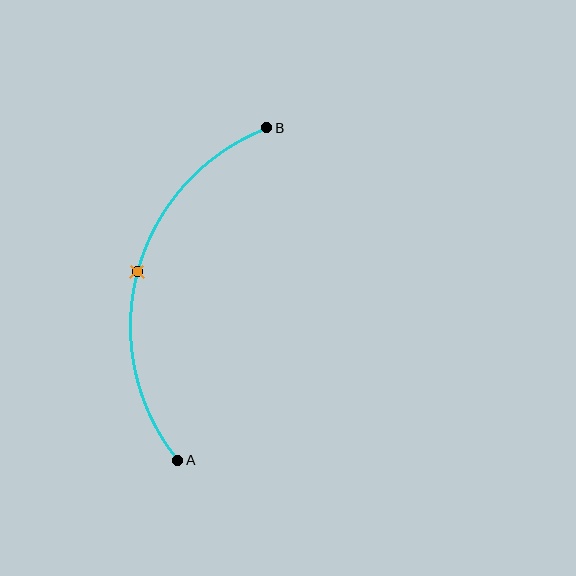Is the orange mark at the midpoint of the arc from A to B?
Yes. The orange mark lies on the arc at equal arc-length from both A and B — it is the arc midpoint.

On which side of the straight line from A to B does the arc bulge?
The arc bulges to the left of the straight line connecting A and B.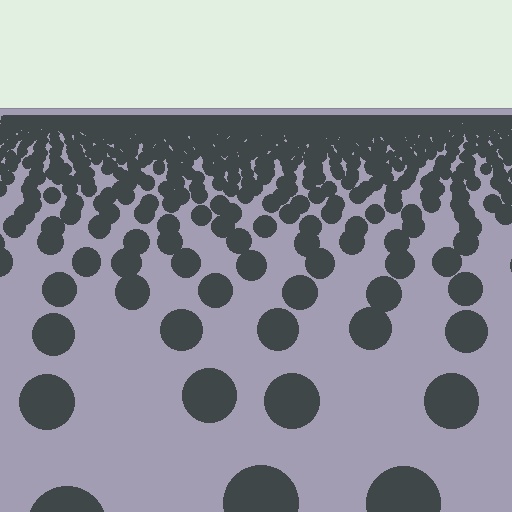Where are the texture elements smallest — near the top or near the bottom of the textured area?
Near the top.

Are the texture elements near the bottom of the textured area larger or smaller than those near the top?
Larger. Near the bottom, elements are closer to the viewer and appear at a bigger on-screen size.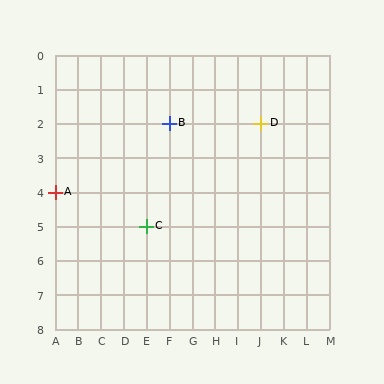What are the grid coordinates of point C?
Point C is at grid coordinates (E, 5).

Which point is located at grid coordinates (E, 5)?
Point C is at (E, 5).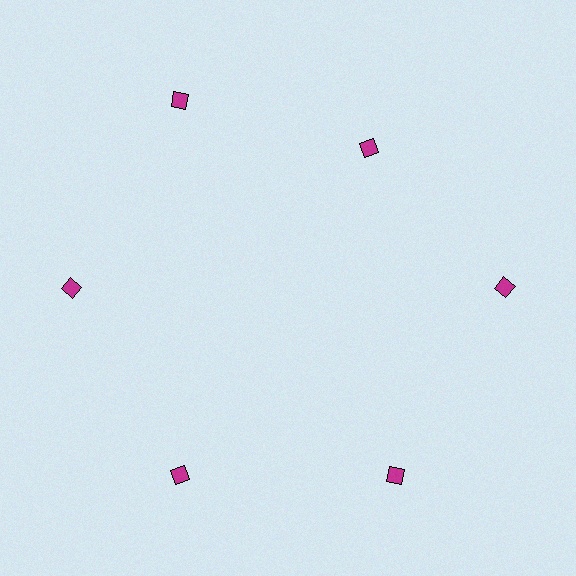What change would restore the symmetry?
The symmetry would be restored by moving it outward, back onto the ring so that all 6 diamonds sit at equal angles and equal distance from the center.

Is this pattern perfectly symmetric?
No. The 6 magenta diamonds are arranged in a ring, but one element near the 1 o'clock position is pulled inward toward the center, breaking the 6-fold rotational symmetry.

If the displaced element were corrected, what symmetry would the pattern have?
It would have 6-fold rotational symmetry — the pattern would map onto itself every 60 degrees.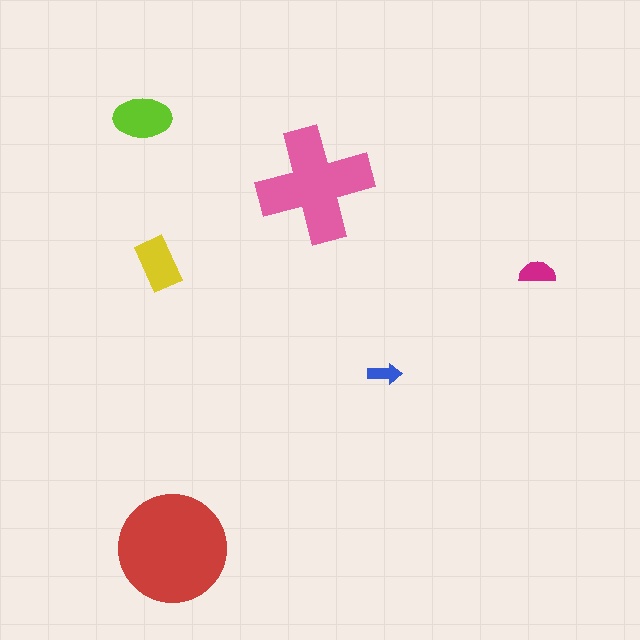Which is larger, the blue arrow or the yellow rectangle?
The yellow rectangle.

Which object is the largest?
The red circle.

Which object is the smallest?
The blue arrow.